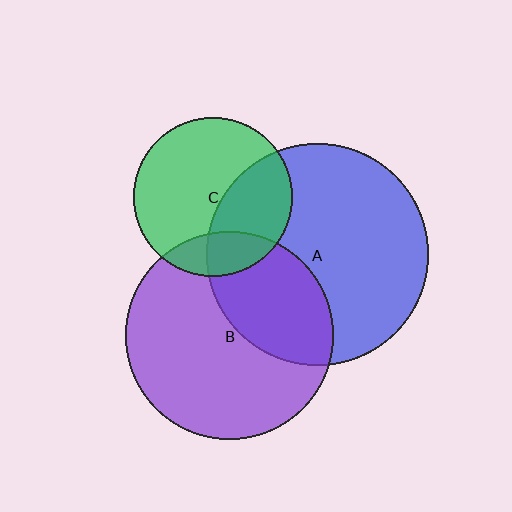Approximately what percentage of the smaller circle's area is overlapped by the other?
Approximately 35%.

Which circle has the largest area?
Circle A (blue).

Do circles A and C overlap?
Yes.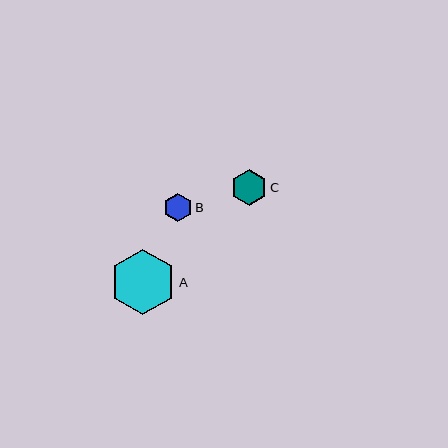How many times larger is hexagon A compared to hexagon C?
Hexagon A is approximately 1.8 times the size of hexagon C.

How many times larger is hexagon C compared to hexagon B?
Hexagon C is approximately 1.3 times the size of hexagon B.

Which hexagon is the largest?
Hexagon A is the largest with a size of approximately 65 pixels.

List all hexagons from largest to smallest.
From largest to smallest: A, C, B.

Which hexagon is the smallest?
Hexagon B is the smallest with a size of approximately 29 pixels.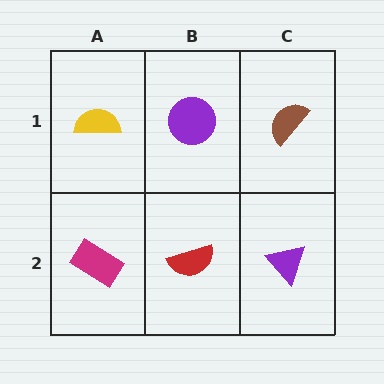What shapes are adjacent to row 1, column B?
A red semicircle (row 2, column B), a yellow semicircle (row 1, column A), a brown semicircle (row 1, column C).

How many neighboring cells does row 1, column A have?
2.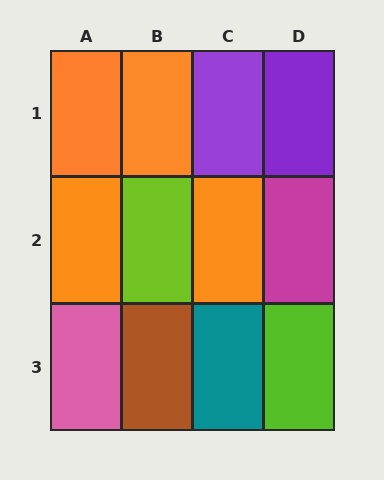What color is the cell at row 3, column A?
Pink.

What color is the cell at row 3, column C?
Teal.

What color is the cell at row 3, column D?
Lime.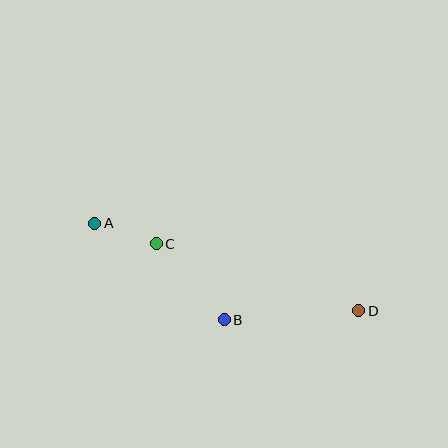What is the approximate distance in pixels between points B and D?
The distance between B and D is approximately 134 pixels.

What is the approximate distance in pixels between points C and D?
The distance between C and D is approximately 213 pixels.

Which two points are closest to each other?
Points A and C are closest to each other.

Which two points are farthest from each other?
Points A and D are farthest from each other.